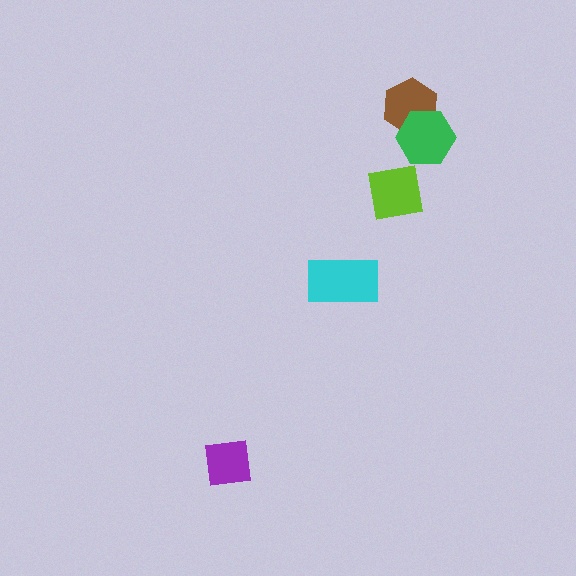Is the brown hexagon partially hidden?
Yes, it is partially covered by another shape.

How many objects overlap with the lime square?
0 objects overlap with the lime square.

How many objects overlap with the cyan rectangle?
0 objects overlap with the cyan rectangle.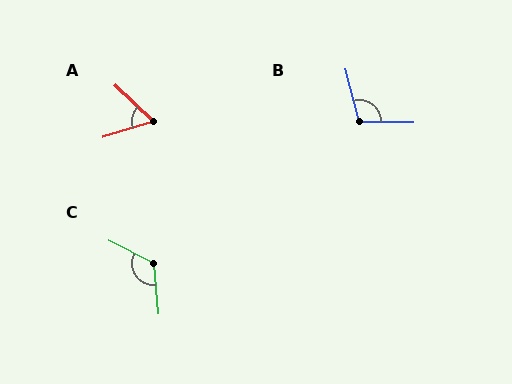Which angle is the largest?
C, at approximately 122 degrees.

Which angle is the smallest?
A, at approximately 61 degrees.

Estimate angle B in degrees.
Approximately 105 degrees.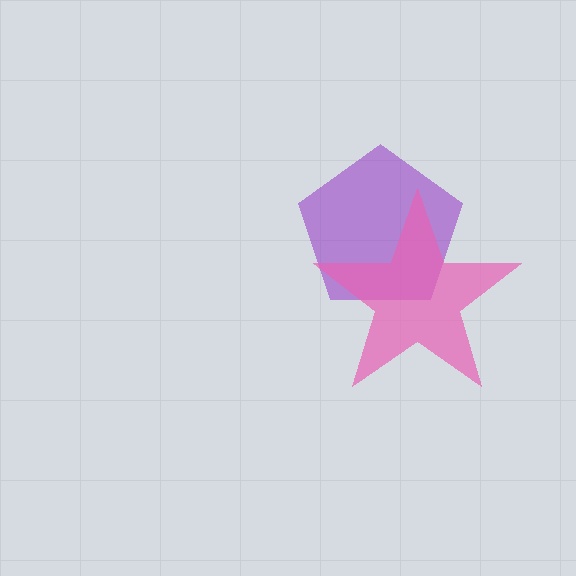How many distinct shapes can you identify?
There are 2 distinct shapes: a purple pentagon, a pink star.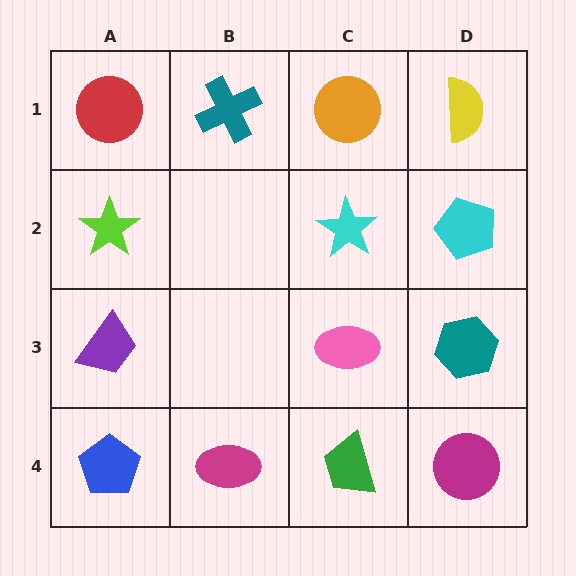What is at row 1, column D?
A yellow semicircle.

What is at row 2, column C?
A cyan star.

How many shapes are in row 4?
4 shapes.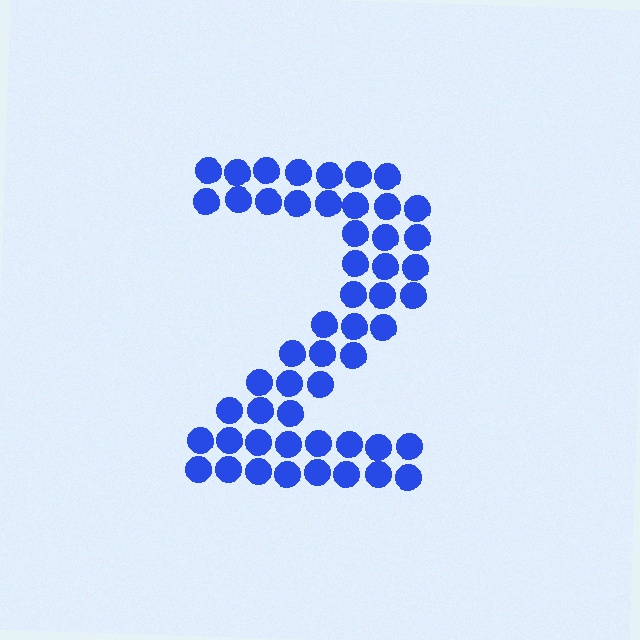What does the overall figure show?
The overall figure shows the digit 2.